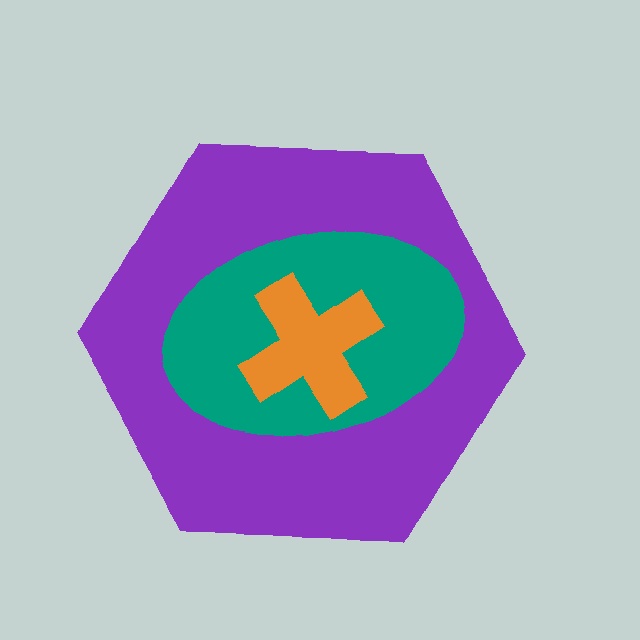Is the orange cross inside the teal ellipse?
Yes.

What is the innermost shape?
The orange cross.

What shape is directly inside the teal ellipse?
The orange cross.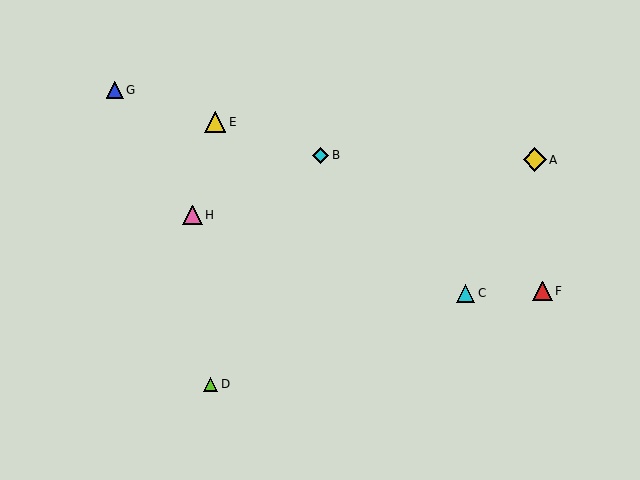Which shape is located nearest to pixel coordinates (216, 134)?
The yellow triangle (labeled E) at (215, 122) is nearest to that location.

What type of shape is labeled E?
Shape E is a yellow triangle.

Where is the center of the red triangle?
The center of the red triangle is at (542, 291).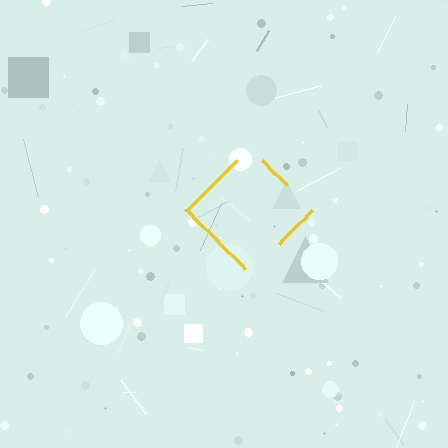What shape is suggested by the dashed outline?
The dashed outline suggests a diamond.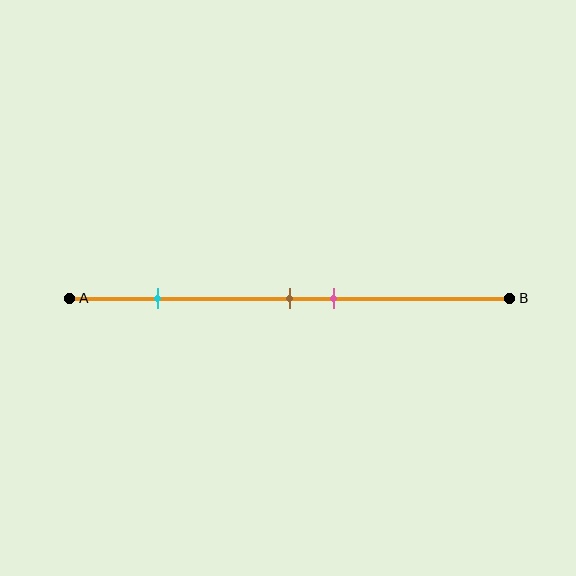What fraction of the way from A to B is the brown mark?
The brown mark is approximately 50% (0.5) of the way from A to B.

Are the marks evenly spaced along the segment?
No, the marks are not evenly spaced.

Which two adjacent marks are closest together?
The brown and pink marks are the closest adjacent pair.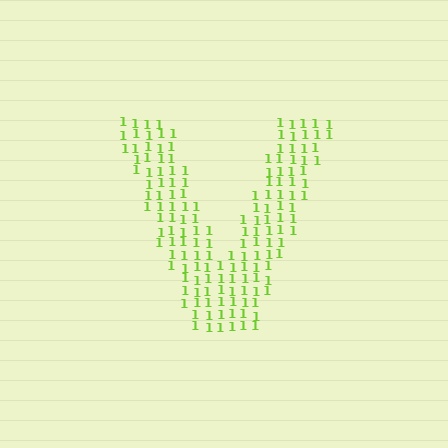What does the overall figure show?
The overall figure shows the letter V.